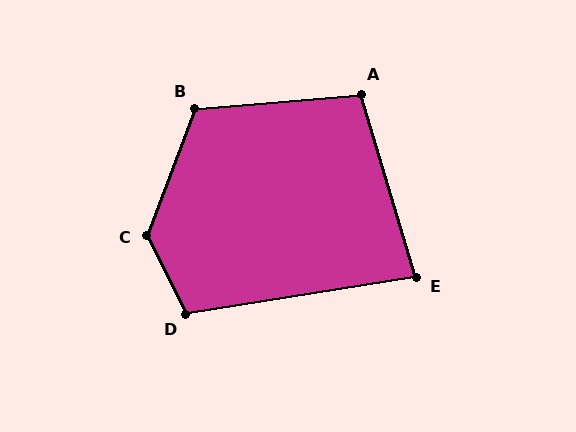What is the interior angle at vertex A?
Approximately 102 degrees (obtuse).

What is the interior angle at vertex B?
Approximately 116 degrees (obtuse).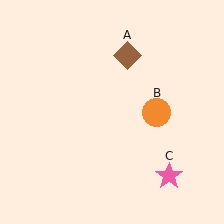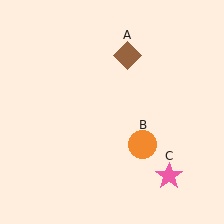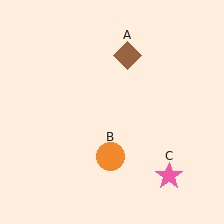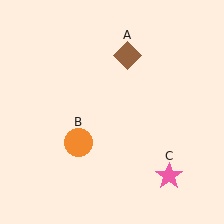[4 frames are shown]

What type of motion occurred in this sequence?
The orange circle (object B) rotated clockwise around the center of the scene.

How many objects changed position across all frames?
1 object changed position: orange circle (object B).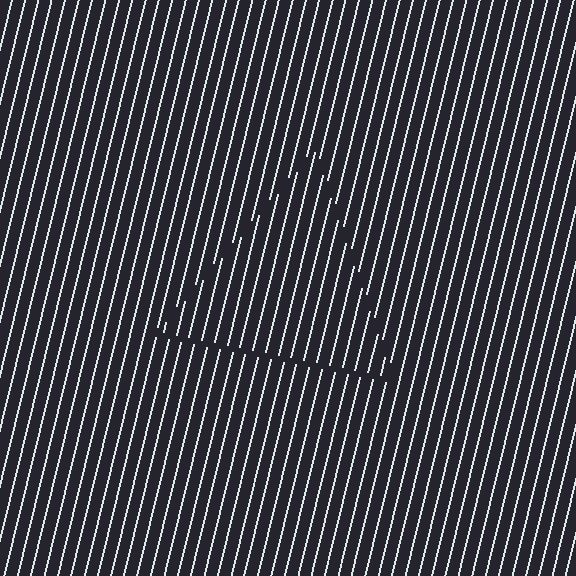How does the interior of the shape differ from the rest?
The interior of the shape contains the same grating, shifted by half a period — the contour is defined by the phase discontinuity where line-ends from the inner and outer gratings abut.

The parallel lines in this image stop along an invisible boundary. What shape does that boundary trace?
An illusory triangle. The interior of the shape contains the same grating, shifted by half a period — the contour is defined by the phase discontinuity where line-ends from the inner and outer gratings abut.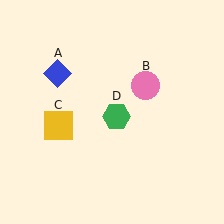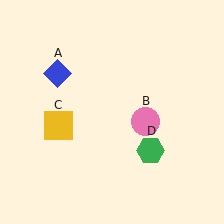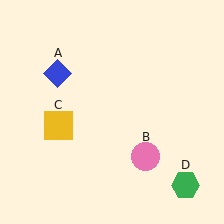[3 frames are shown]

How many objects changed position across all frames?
2 objects changed position: pink circle (object B), green hexagon (object D).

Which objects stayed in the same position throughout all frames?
Blue diamond (object A) and yellow square (object C) remained stationary.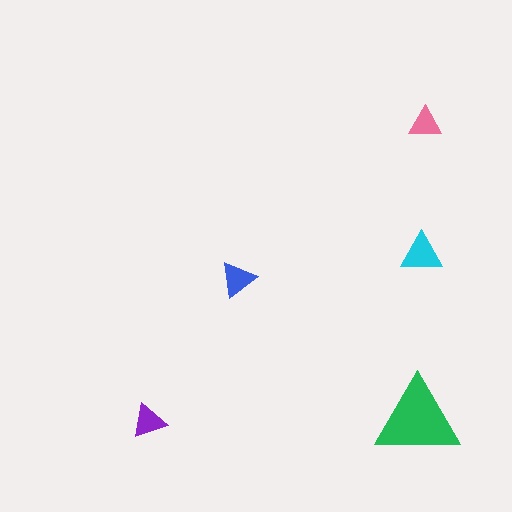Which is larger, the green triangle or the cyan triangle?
The green one.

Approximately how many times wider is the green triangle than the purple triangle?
About 2.5 times wider.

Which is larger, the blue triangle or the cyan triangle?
The cyan one.